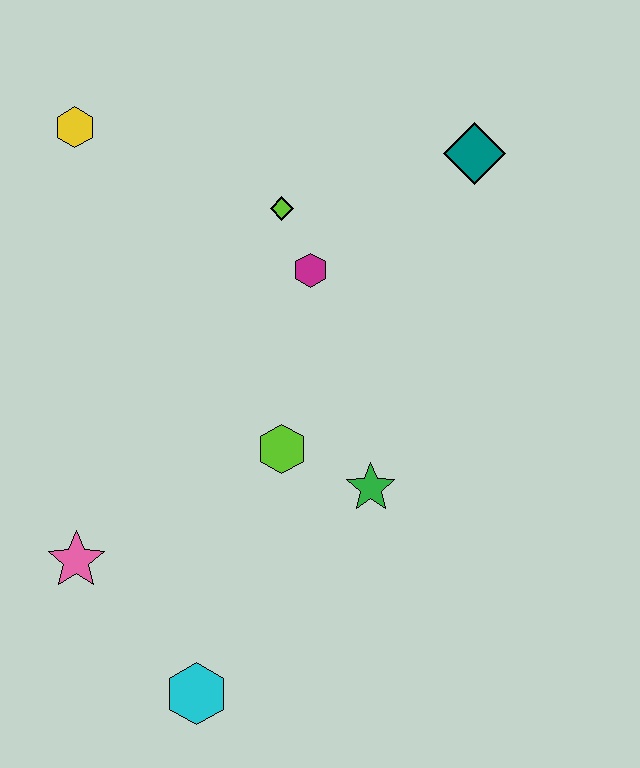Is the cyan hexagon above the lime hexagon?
No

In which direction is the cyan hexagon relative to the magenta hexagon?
The cyan hexagon is below the magenta hexagon.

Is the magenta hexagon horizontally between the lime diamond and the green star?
Yes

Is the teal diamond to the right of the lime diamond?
Yes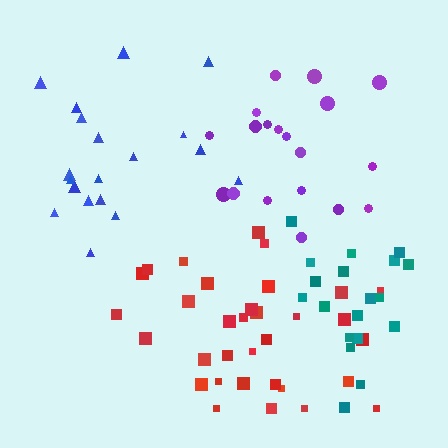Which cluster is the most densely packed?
Teal.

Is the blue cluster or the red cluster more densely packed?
Red.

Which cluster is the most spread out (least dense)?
Blue.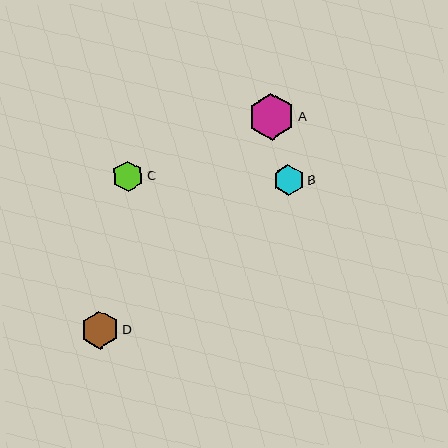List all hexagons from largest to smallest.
From largest to smallest: A, D, B, C.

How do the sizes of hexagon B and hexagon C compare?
Hexagon B and hexagon C are approximately the same size.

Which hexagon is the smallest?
Hexagon C is the smallest with a size of approximately 31 pixels.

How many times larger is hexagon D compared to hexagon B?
Hexagon D is approximately 1.2 times the size of hexagon B.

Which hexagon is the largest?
Hexagon A is the largest with a size of approximately 47 pixels.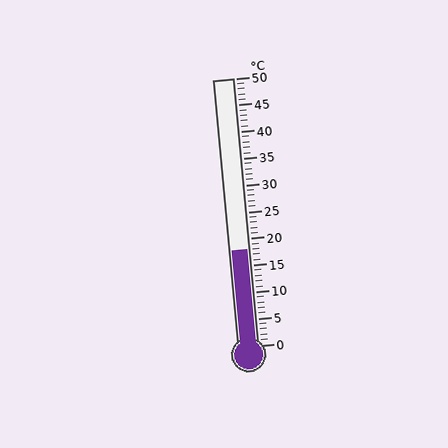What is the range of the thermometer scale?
The thermometer scale ranges from 0°C to 50°C.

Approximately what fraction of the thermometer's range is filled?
The thermometer is filled to approximately 35% of its range.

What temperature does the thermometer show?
The thermometer shows approximately 18°C.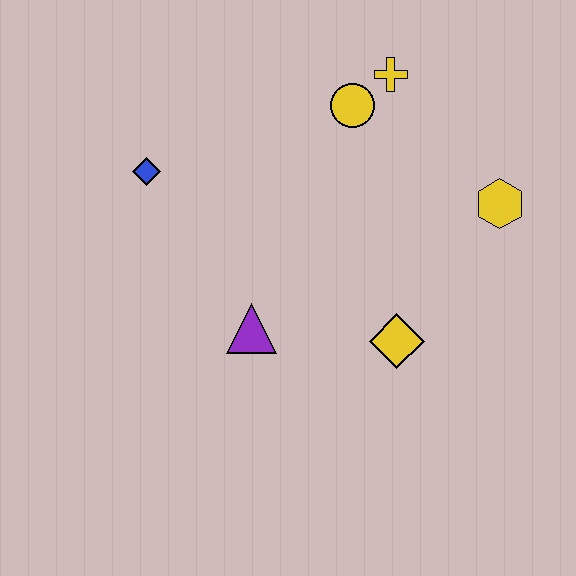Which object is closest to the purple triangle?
The yellow diamond is closest to the purple triangle.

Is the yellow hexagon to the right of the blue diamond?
Yes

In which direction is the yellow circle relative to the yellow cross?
The yellow circle is to the left of the yellow cross.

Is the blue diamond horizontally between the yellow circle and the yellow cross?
No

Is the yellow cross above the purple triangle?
Yes